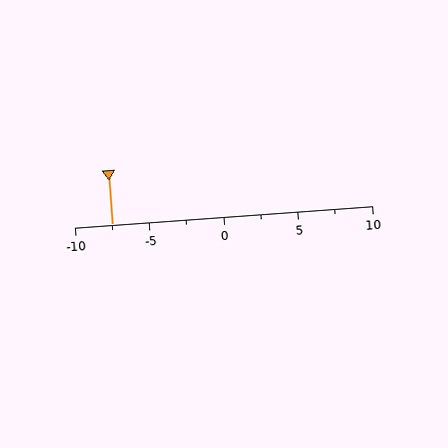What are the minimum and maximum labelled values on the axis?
The axis runs from -10 to 10.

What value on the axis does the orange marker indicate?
The marker indicates approximately -7.5.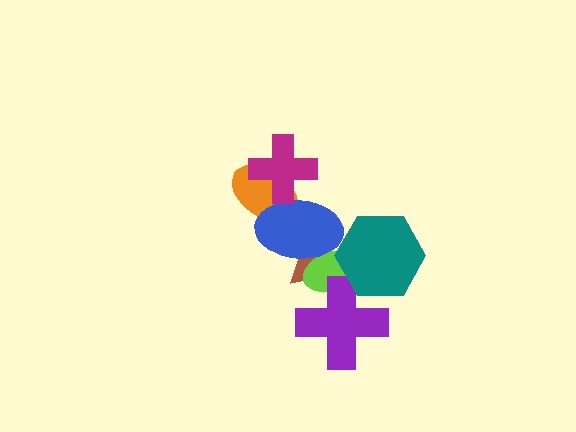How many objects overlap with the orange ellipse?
2 objects overlap with the orange ellipse.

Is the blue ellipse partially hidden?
Yes, it is partially covered by another shape.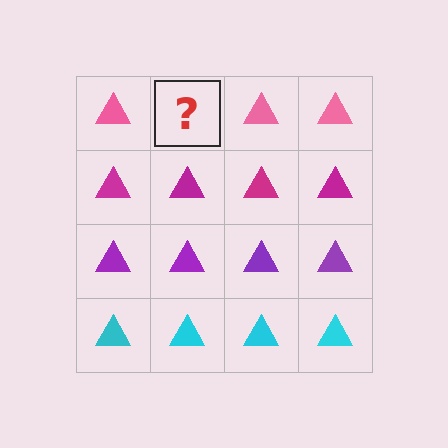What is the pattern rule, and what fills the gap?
The rule is that each row has a consistent color. The gap should be filled with a pink triangle.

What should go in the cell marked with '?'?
The missing cell should contain a pink triangle.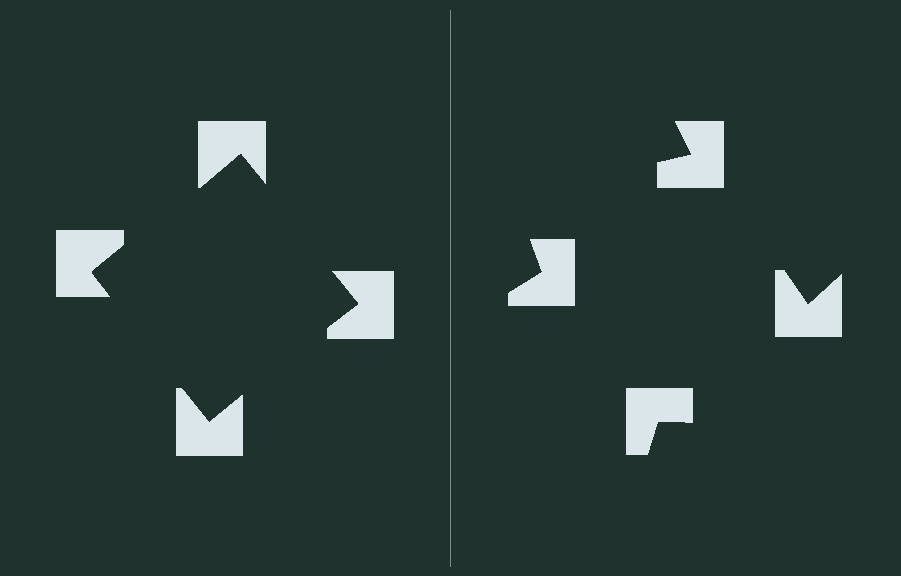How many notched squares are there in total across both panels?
8 — 4 on each side.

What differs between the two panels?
The notched squares are positioned identically on both sides; only the wedge orientations differ. On the left they align to a square; on the right they are misaligned.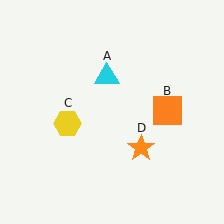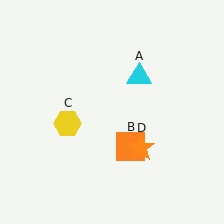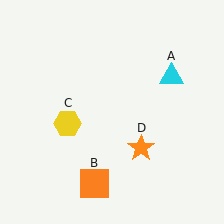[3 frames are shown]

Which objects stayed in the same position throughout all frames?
Yellow hexagon (object C) and orange star (object D) remained stationary.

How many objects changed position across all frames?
2 objects changed position: cyan triangle (object A), orange square (object B).